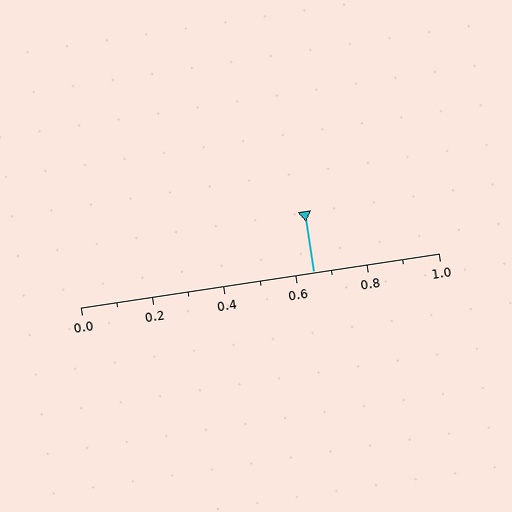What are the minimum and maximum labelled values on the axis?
The axis runs from 0.0 to 1.0.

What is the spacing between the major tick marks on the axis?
The major ticks are spaced 0.2 apart.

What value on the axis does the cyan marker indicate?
The marker indicates approximately 0.65.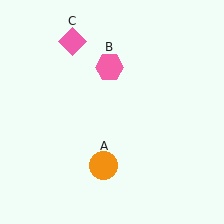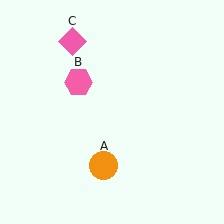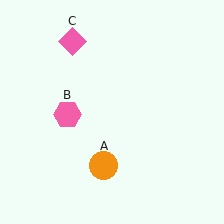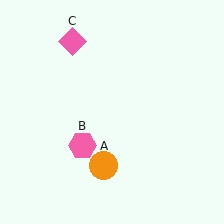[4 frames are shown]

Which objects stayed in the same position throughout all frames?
Orange circle (object A) and pink diamond (object C) remained stationary.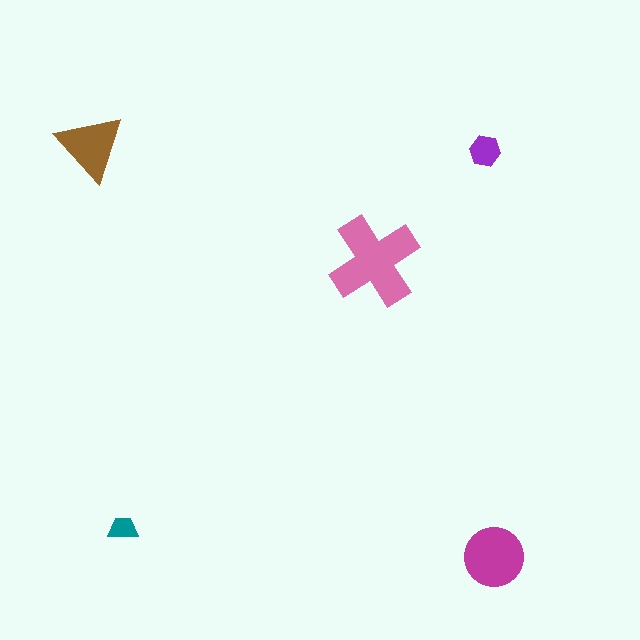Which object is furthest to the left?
The brown triangle is leftmost.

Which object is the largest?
The pink cross.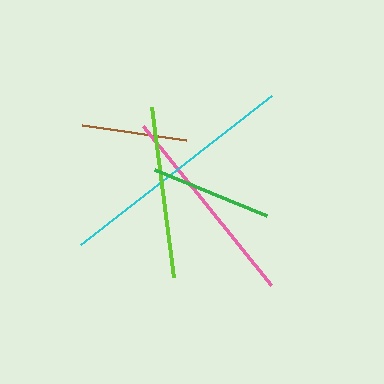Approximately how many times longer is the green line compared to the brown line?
The green line is approximately 1.1 times the length of the brown line.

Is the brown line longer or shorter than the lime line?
The lime line is longer than the brown line.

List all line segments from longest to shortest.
From longest to shortest: cyan, pink, lime, green, brown.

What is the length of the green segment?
The green segment is approximately 120 pixels long.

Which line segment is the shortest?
The brown line is the shortest at approximately 105 pixels.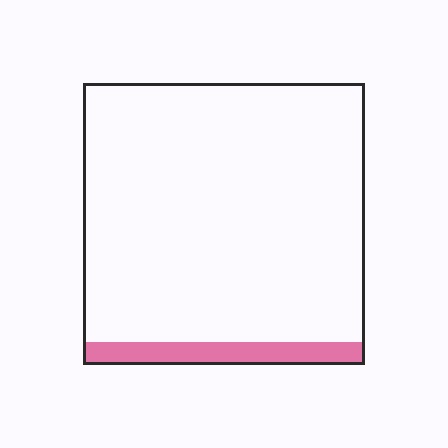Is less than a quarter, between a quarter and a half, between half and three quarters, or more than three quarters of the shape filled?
Less than a quarter.